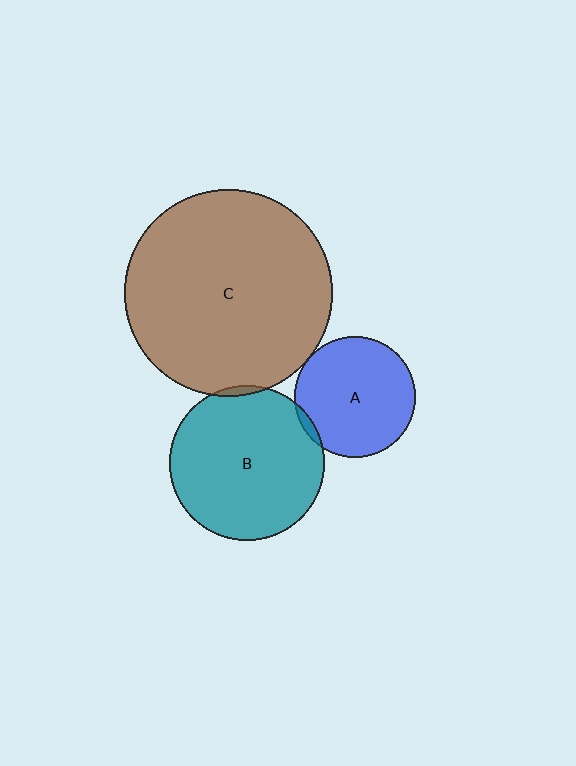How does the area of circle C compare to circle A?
Approximately 2.9 times.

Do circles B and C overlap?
Yes.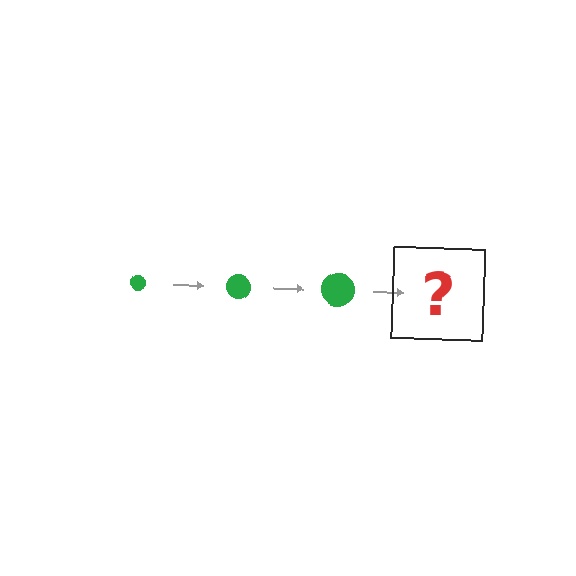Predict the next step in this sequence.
The next step is a green circle, larger than the previous one.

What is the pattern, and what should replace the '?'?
The pattern is that the circle gets progressively larger each step. The '?' should be a green circle, larger than the previous one.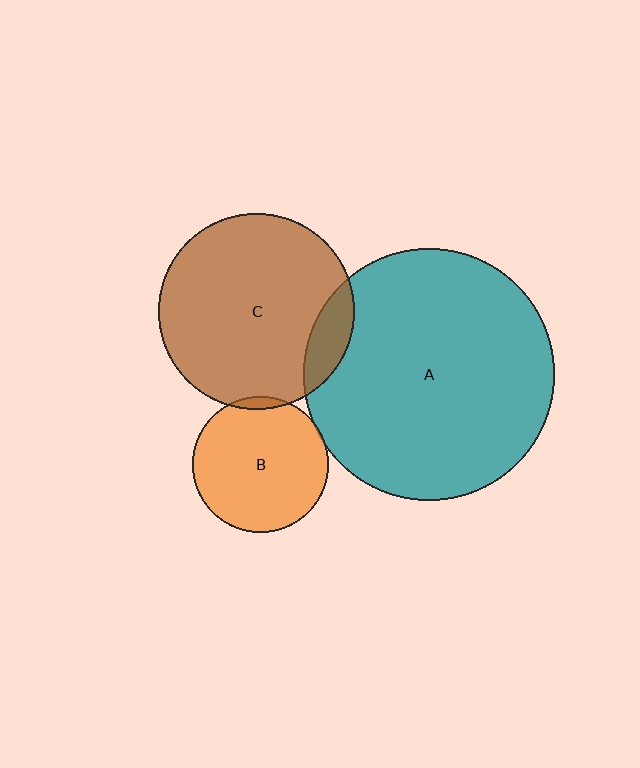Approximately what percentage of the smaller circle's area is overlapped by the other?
Approximately 5%.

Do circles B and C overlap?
Yes.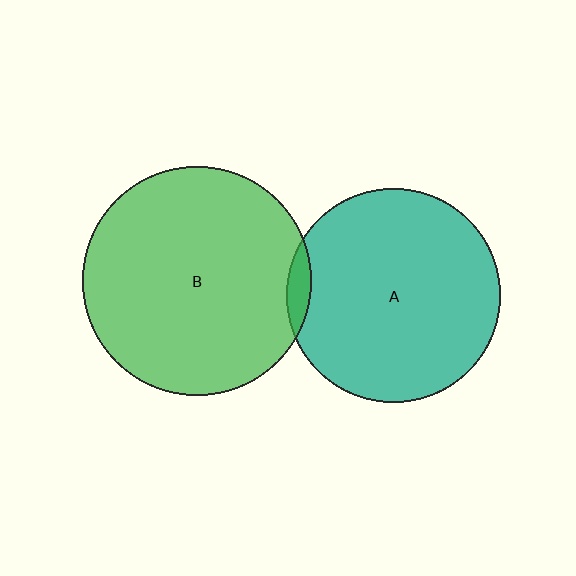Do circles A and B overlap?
Yes.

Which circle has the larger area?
Circle B (green).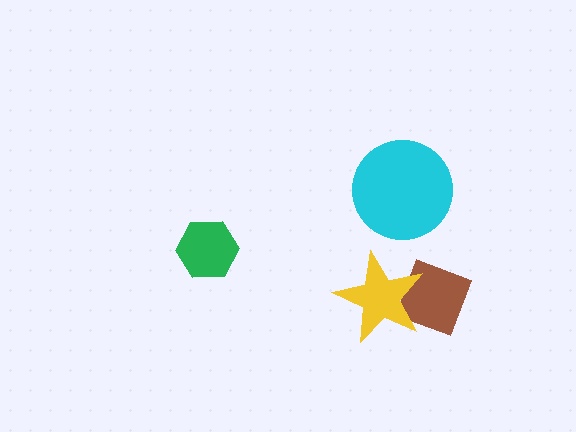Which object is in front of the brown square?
The yellow star is in front of the brown square.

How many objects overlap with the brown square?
1 object overlaps with the brown square.